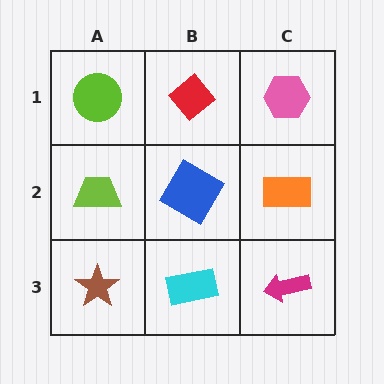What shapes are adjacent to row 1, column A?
A lime trapezoid (row 2, column A), a red diamond (row 1, column B).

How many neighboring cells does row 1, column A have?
2.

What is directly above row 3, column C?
An orange rectangle.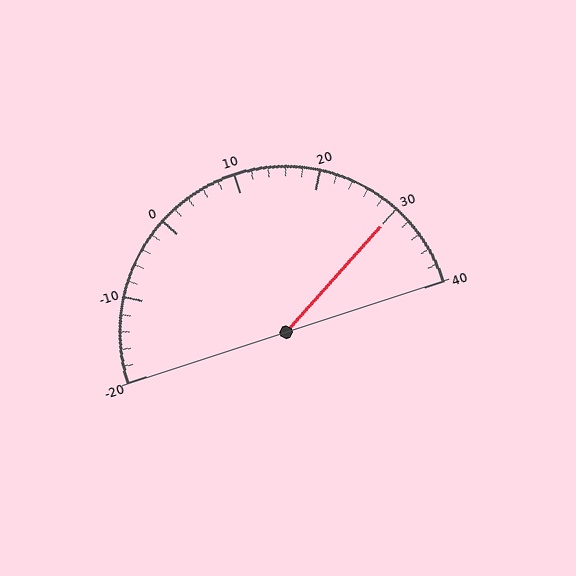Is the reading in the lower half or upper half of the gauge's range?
The reading is in the upper half of the range (-20 to 40).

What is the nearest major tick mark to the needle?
The nearest major tick mark is 30.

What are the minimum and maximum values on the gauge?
The gauge ranges from -20 to 40.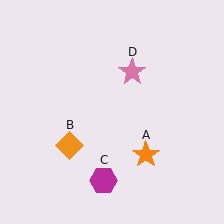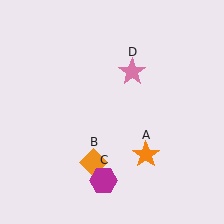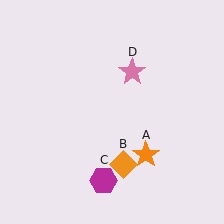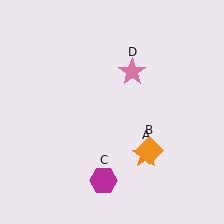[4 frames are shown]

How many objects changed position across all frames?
1 object changed position: orange diamond (object B).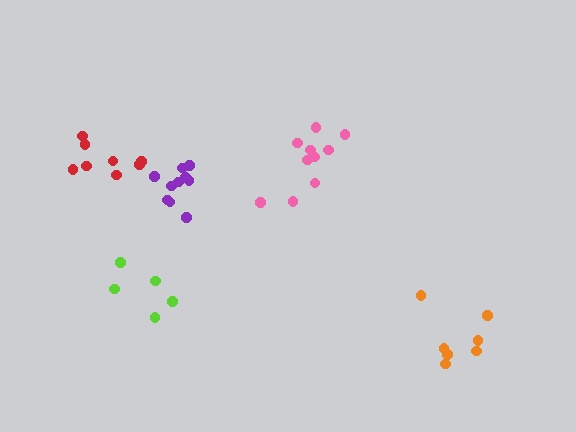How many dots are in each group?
Group 1: 5 dots, Group 2: 10 dots, Group 3: 10 dots, Group 4: 8 dots, Group 5: 7 dots (40 total).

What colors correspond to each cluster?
The clusters are colored: lime, pink, purple, red, orange.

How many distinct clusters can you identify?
There are 5 distinct clusters.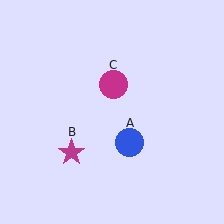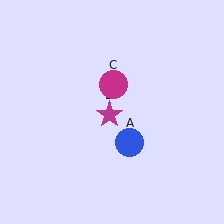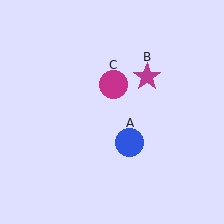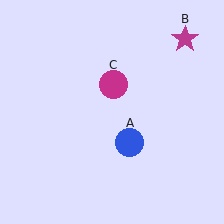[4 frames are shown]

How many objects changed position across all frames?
1 object changed position: magenta star (object B).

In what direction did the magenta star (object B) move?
The magenta star (object B) moved up and to the right.